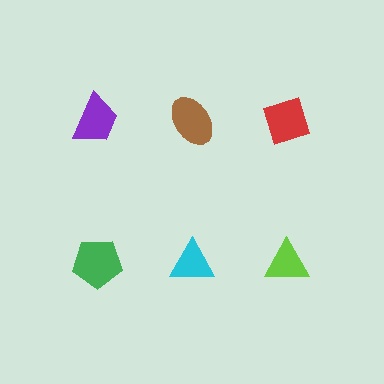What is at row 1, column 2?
A brown ellipse.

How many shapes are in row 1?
3 shapes.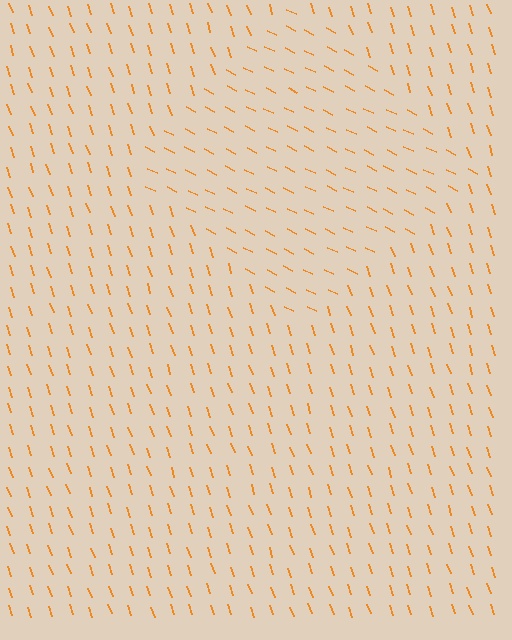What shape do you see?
I see a diamond.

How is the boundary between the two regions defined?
The boundary is defined purely by a change in line orientation (approximately 45 degrees difference). All lines are the same color and thickness.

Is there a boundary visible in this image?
Yes, there is a texture boundary formed by a change in line orientation.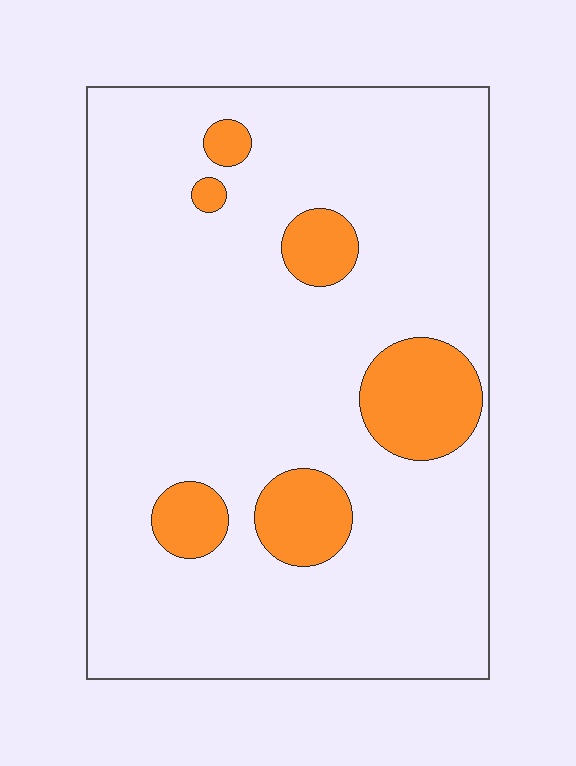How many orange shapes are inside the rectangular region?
6.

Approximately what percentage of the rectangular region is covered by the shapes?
Approximately 15%.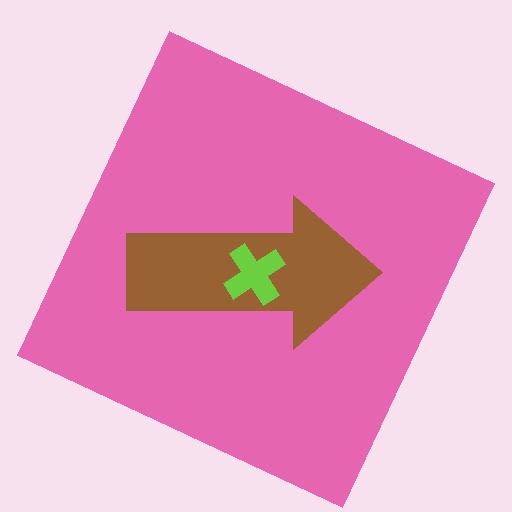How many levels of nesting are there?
3.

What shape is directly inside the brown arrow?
The lime cross.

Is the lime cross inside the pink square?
Yes.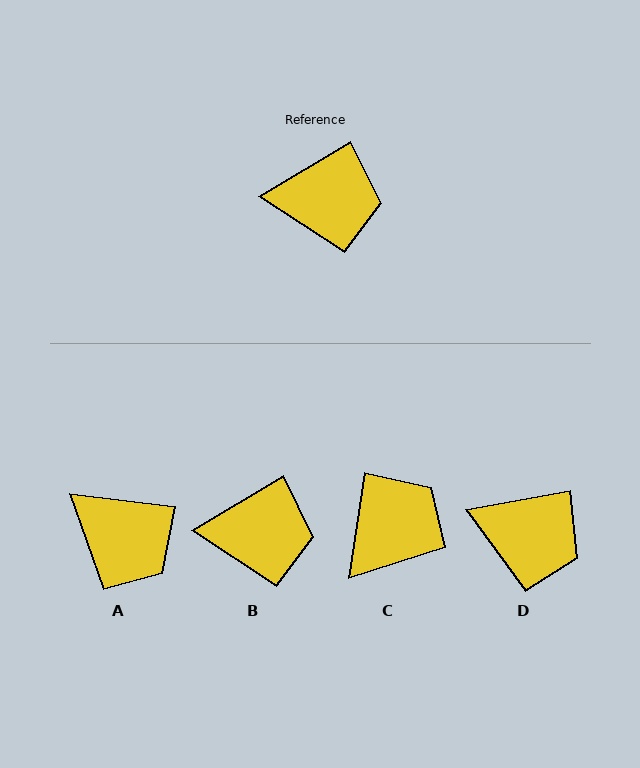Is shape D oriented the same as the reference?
No, it is off by about 21 degrees.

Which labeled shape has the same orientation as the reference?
B.